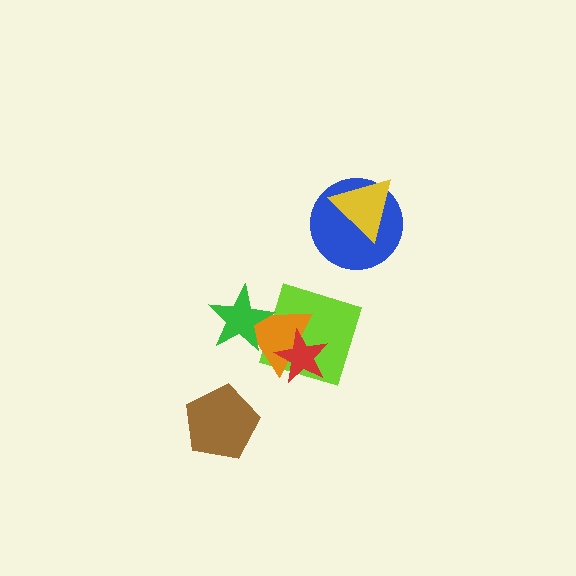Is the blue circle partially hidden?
Yes, it is partially covered by another shape.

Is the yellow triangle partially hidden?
No, no other shape covers it.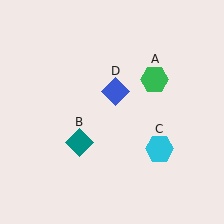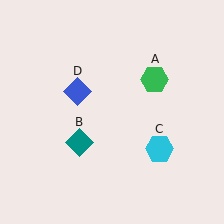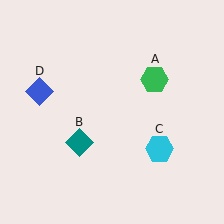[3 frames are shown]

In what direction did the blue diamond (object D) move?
The blue diamond (object D) moved left.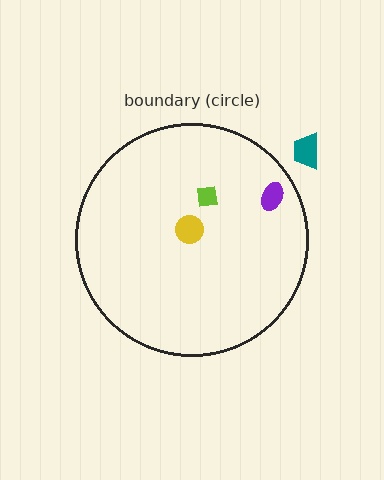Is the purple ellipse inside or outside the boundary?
Inside.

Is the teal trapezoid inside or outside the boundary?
Outside.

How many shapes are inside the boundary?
3 inside, 1 outside.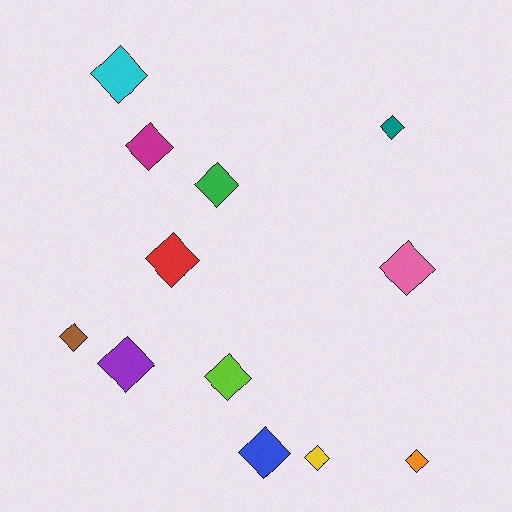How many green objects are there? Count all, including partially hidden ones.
There is 1 green object.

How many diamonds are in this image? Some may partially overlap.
There are 12 diamonds.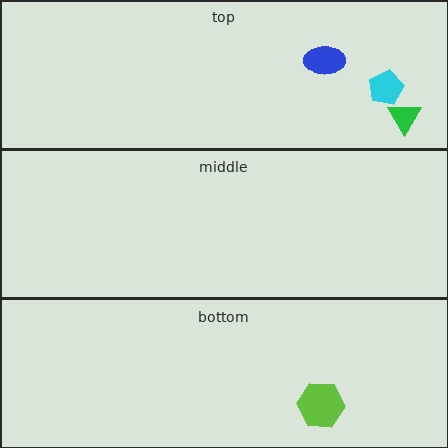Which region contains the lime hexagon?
The bottom region.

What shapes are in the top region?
The cyan pentagon, the blue ellipse, the green triangle.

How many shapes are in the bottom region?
1.